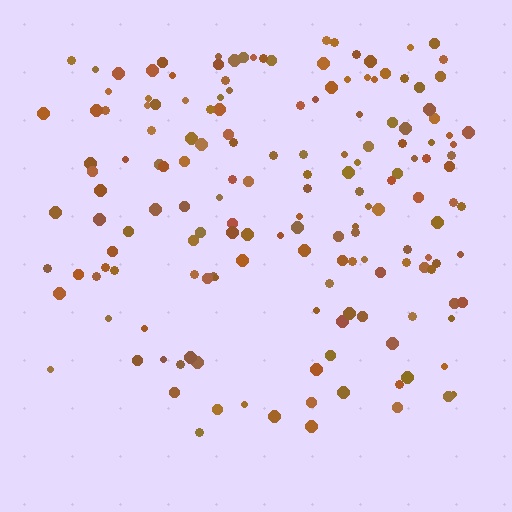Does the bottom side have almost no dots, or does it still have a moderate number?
Still a moderate number, just noticeably fewer than the top.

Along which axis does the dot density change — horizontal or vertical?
Vertical.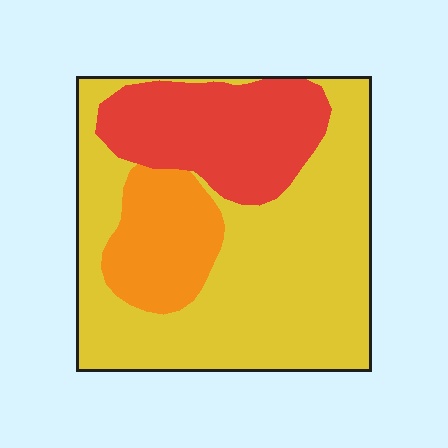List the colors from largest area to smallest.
From largest to smallest: yellow, red, orange.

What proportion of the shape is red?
Red covers 24% of the shape.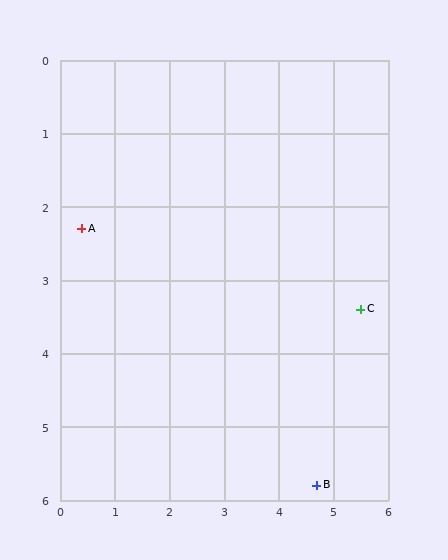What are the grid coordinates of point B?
Point B is at approximately (4.7, 5.8).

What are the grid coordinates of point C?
Point C is at approximately (5.5, 3.4).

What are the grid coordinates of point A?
Point A is at approximately (0.4, 2.3).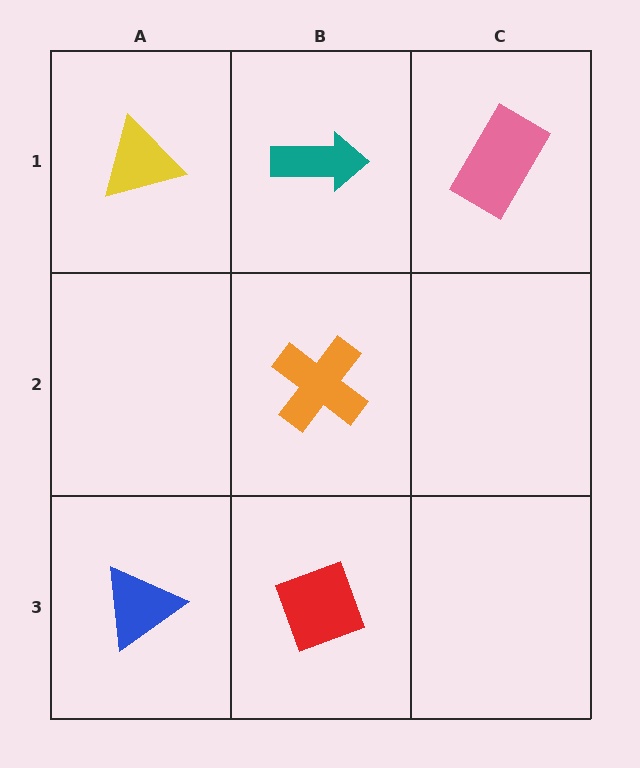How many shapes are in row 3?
2 shapes.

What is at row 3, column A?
A blue triangle.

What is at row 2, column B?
An orange cross.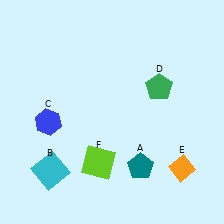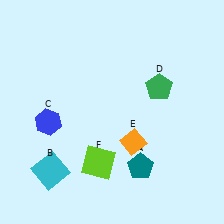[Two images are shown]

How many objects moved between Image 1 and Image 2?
1 object moved between the two images.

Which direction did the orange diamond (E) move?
The orange diamond (E) moved left.